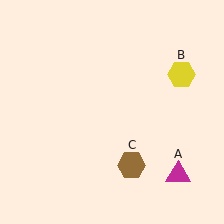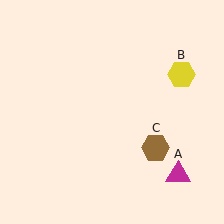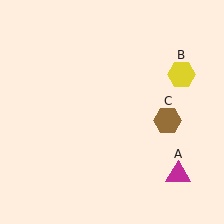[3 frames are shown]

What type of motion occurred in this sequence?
The brown hexagon (object C) rotated counterclockwise around the center of the scene.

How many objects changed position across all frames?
1 object changed position: brown hexagon (object C).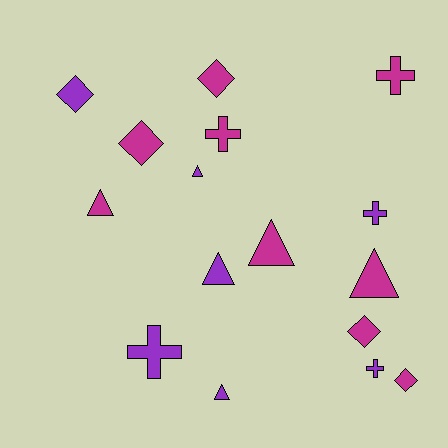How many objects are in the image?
There are 16 objects.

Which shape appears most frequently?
Triangle, with 6 objects.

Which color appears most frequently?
Magenta, with 9 objects.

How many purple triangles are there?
There are 3 purple triangles.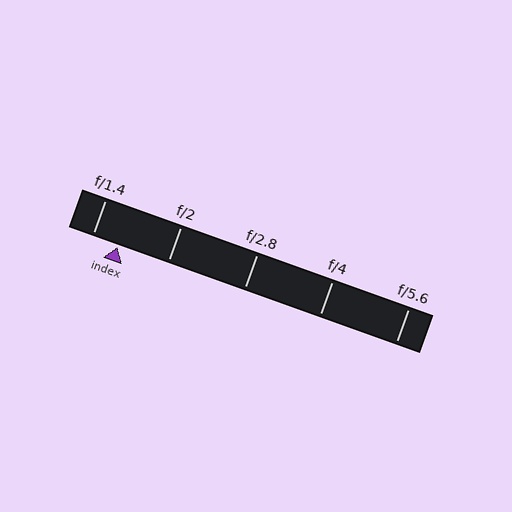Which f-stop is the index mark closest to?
The index mark is closest to f/1.4.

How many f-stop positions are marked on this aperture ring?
There are 5 f-stop positions marked.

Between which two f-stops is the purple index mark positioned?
The index mark is between f/1.4 and f/2.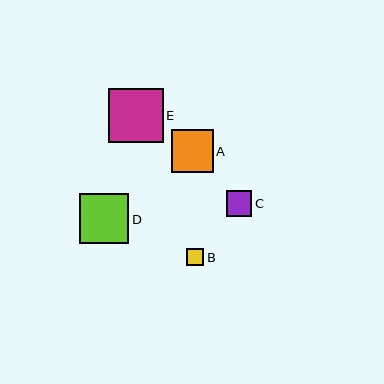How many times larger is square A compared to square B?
Square A is approximately 2.5 times the size of square B.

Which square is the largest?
Square E is the largest with a size of approximately 55 pixels.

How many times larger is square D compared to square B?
Square D is approximately 2.9 times the size of square B.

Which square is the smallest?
Square B is the smallest with a size of approximately 17 pixels.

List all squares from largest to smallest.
From largest to smallest: E, D, A, C, B.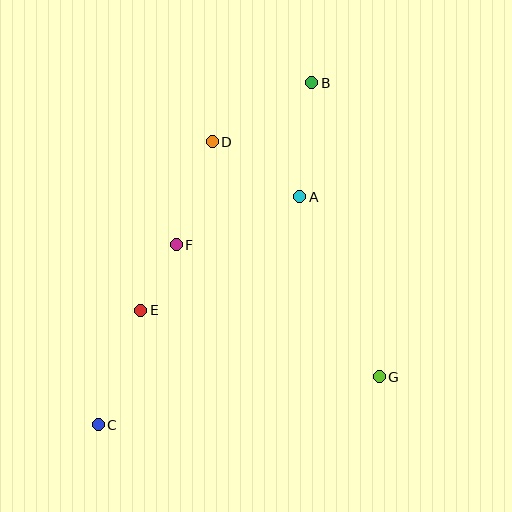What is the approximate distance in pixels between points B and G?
The distance between B and G is approximately 301 pixels.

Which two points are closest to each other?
Points E and F are closest to each other.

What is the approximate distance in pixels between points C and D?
The distance between C and D is approximately 305 pixels.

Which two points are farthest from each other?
Points B and C are farthest from each other.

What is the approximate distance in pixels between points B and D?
The distance between B and D is approximately 116 pixels.